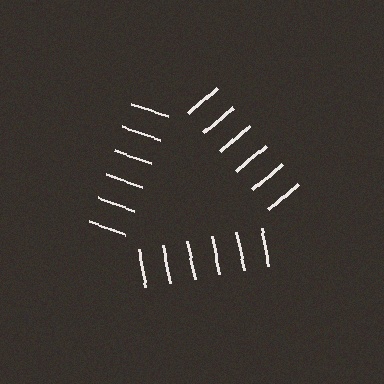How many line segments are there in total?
18 — 6 along each of the 3 edges.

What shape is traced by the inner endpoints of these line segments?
An illusory triangle — the line segments terminate on its edges but no continuous stroke is drawn.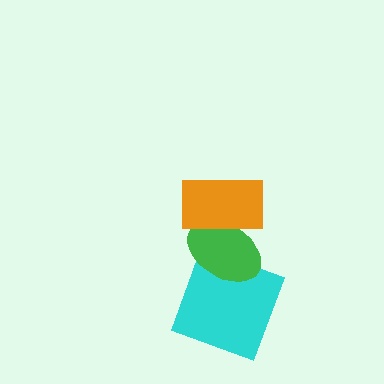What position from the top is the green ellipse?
The green ellipse is 2nd from the top.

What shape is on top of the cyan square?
The green ellipse is on top of the cyan square.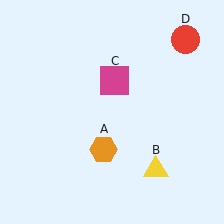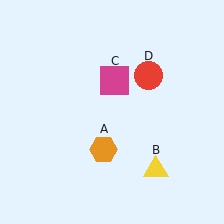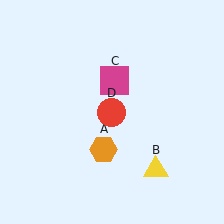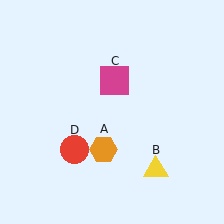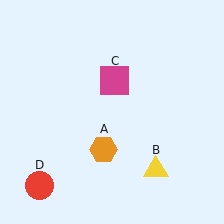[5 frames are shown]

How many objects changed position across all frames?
1 object changed position: red circle (object D).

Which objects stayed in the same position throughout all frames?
Orange hexagon (object A) and yellow triangle (object B) and magenta square (object C) remained stationary.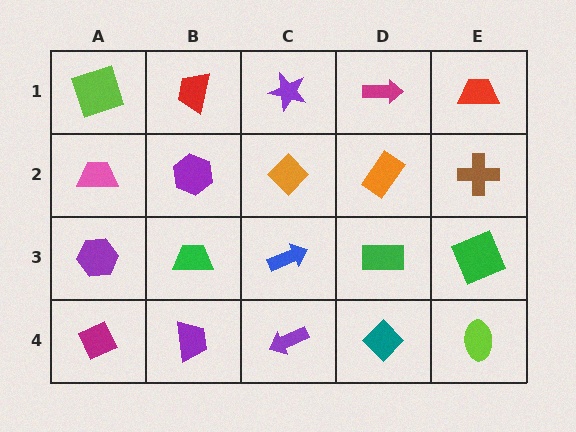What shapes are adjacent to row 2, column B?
A red trapezoid (row 1, column B), a green trapezoid (row 3, column B), a pink trapezoid (row 2, column A), an orange diamond (row 2, column C).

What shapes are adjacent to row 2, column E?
A red trapezoid (row 1, column E), a green square (row 3, column E), an orange rectangle (row 2, column D).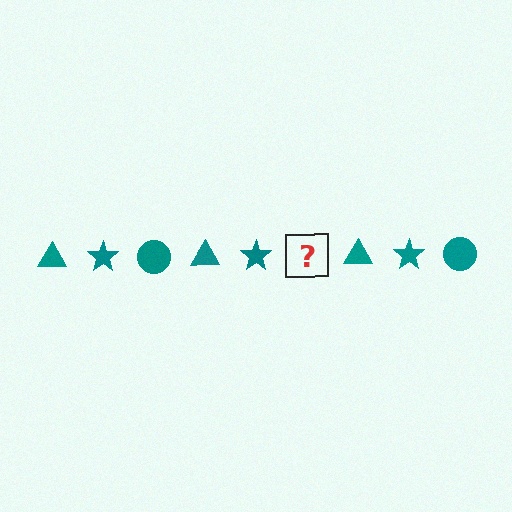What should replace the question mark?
The question mark should be replaced with a teal circle.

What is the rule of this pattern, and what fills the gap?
The rule is that the pattern cycles through triangle, star, circle shapes in teal. The gap should be filled with a teal circle.